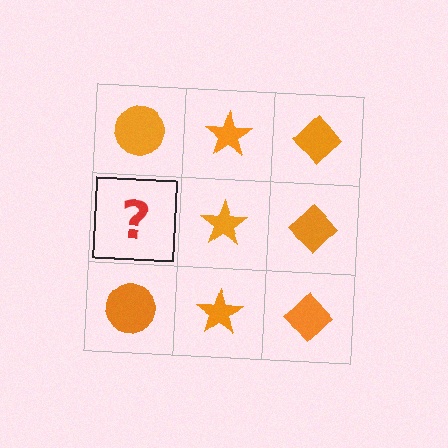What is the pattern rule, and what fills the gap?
The rule is that each column has a consistent shape. The gap should be filled with an orange circle.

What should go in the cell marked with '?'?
The missing cell should contain an orange circle.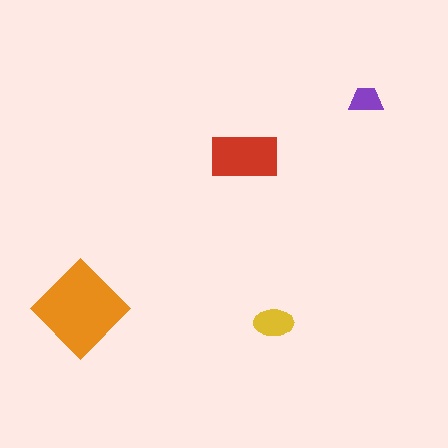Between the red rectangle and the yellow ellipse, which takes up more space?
The red rectangle.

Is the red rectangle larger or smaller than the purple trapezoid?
Larger.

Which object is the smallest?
The purple trapezoid.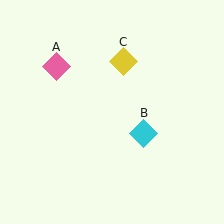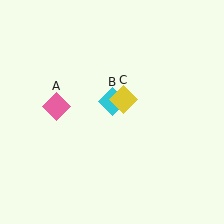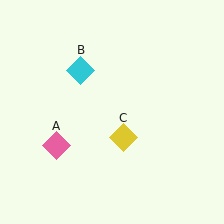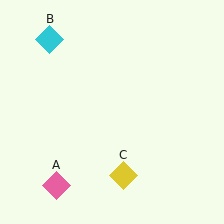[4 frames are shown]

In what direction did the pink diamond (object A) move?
The pink diamond (object A) moved down.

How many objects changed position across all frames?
3 objects changed position: pink diamond (object A), cyan diamond (object B), yellow diamond (object C).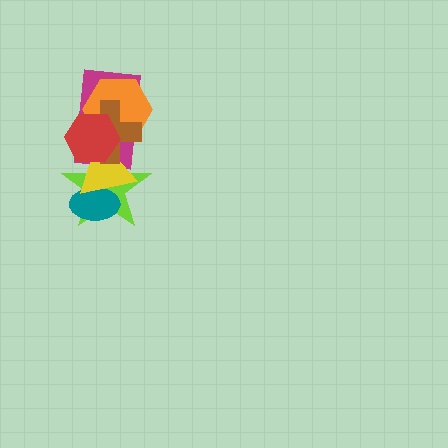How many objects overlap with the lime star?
5 objects overlap with the lime star.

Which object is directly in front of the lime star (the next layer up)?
The teal ellipse is directly in front of the lime star.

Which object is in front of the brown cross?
The red hexagon is in front of the brown cross.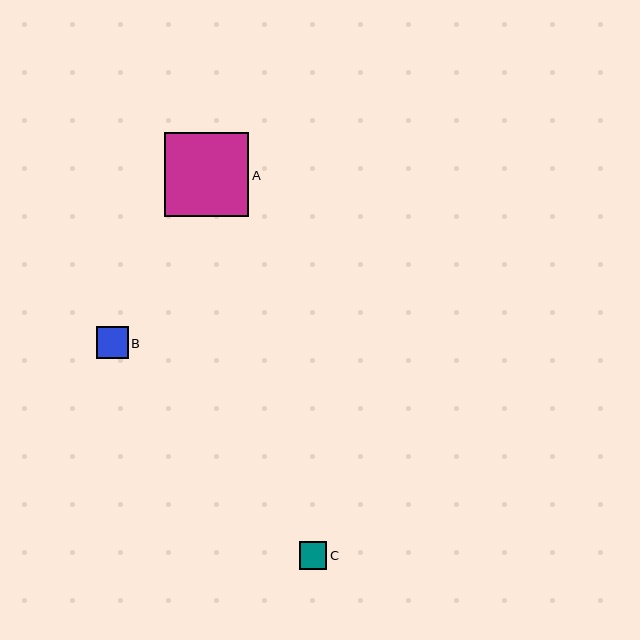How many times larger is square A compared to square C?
Square A is approximately 3.0 times the size of square C.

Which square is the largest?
Square A is the largest with a size of approximately 84 pixels.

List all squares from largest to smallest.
From largest to smallest: A, B, C.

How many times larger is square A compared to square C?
Square A is approximately 3.0 times the size of square C.